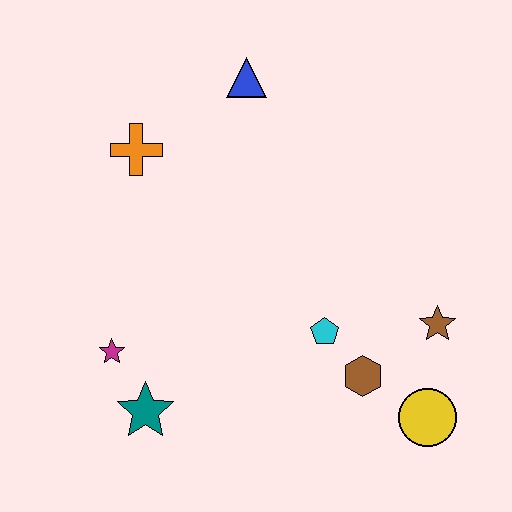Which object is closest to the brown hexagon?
The cyan pentagon is closest to the brown hexagon.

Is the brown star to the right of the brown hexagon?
Yes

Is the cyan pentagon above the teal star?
Yes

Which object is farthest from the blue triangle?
The yellow circle is farthest from the blue triangle.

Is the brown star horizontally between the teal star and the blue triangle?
No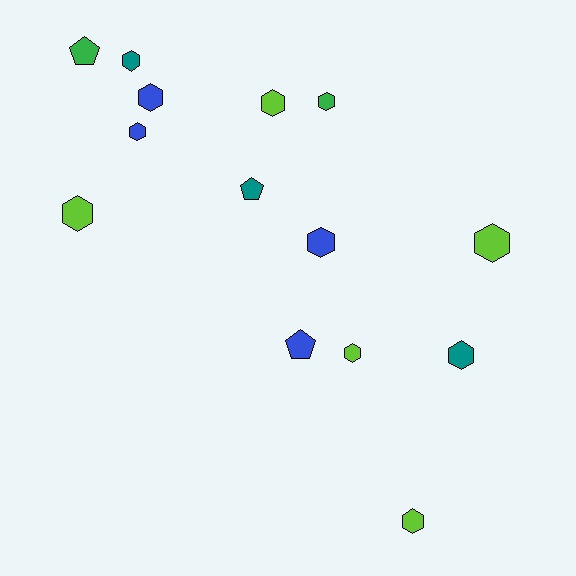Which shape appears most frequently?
Hexagon, with 11 objects.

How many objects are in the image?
There are 14 objects.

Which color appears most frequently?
Lime, with 5 objects.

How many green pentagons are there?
There is 1 green pentagon.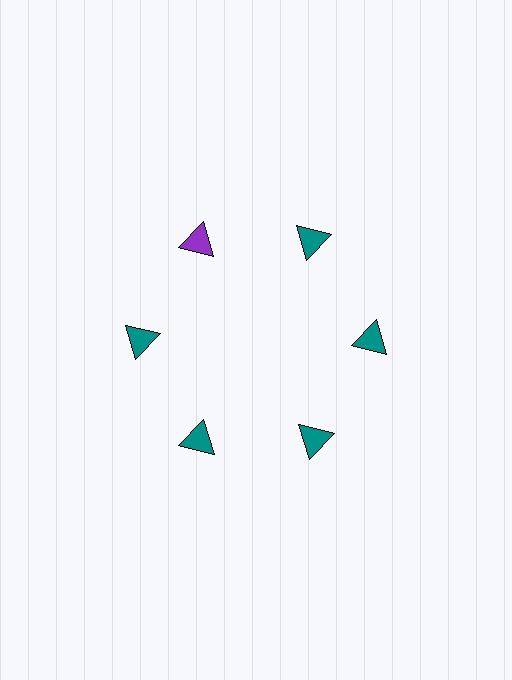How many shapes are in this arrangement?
There are 6 shapes arranged in a ring pattern.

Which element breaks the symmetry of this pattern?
The purple triangle at roughly the 11 o'clock position breaks the symmetry. All other shapes are teal triangles.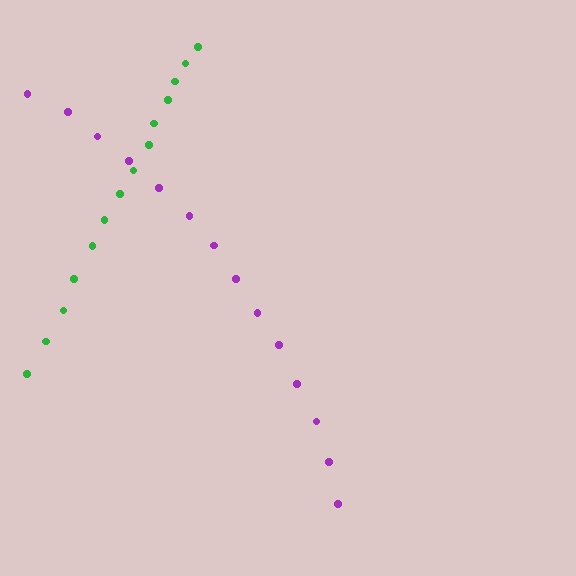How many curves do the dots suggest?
There are 2 distinct paths.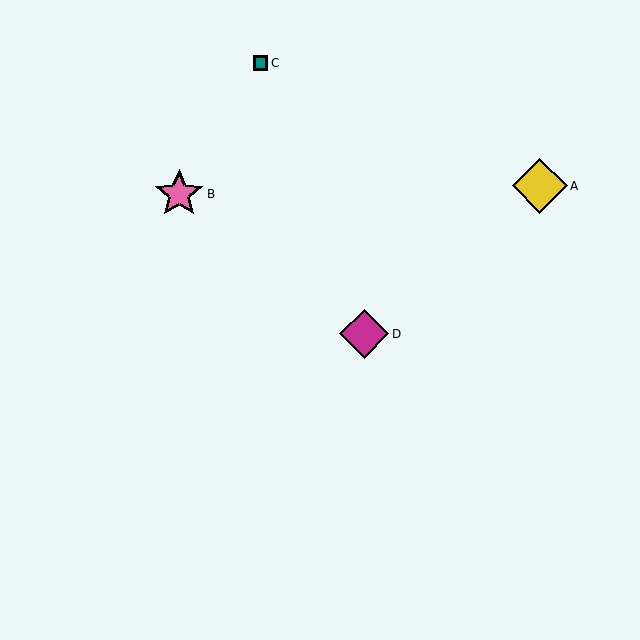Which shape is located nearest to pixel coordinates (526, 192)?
The yellow diamond (labeled A) at (540, 186) is nearest to that location.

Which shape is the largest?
The yellow diamond (labeled A) is the largest.